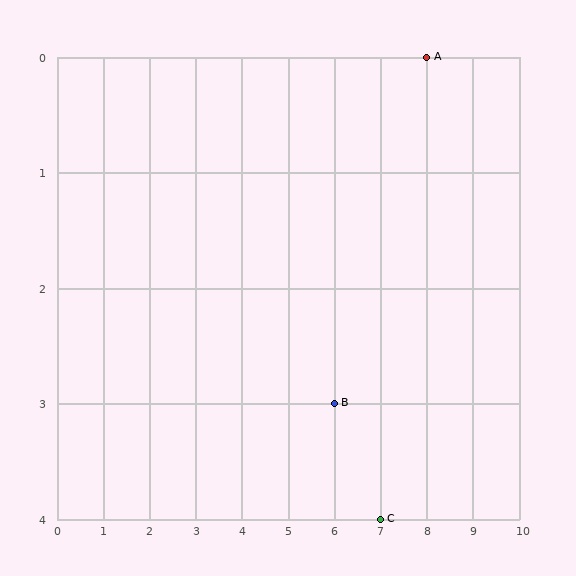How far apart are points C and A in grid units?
Points C and A are 1 column and 4 rows apart (about 4.1 grid units diagonally).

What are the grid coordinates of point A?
Point A is at grid coordinates (8, 0).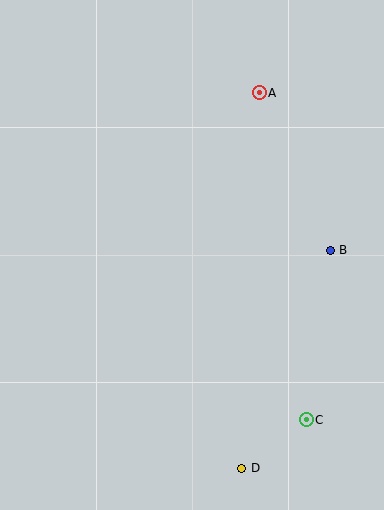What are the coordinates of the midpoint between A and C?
The midpoint between A and C is at (283, 256).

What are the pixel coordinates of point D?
Point D is at (242, 468).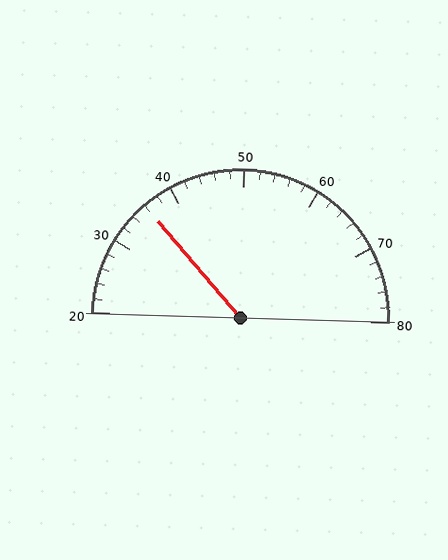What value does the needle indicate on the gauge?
The needle indicates approximately 36.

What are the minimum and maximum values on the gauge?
The gauge ranges from 20 to 80.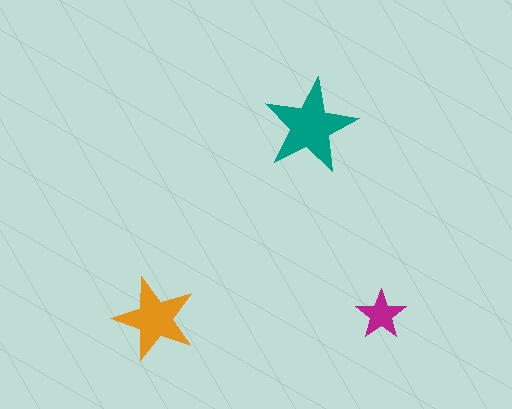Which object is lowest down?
The orange star is bottommost.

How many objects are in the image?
There are 3 objects in the image.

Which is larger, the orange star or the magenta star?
The orange one.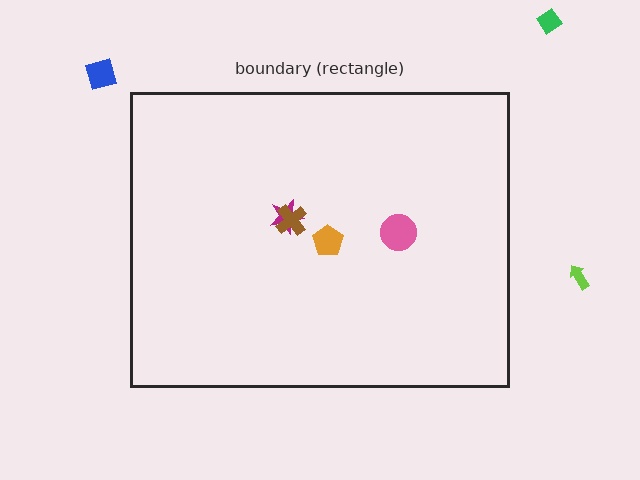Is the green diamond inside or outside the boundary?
Outside.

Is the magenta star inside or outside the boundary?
Inside.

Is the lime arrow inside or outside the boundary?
Outside.